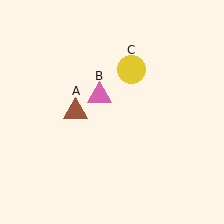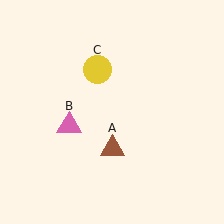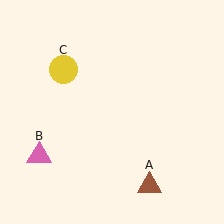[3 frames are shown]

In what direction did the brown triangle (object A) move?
The brown triangle (object A) moved down and to the right.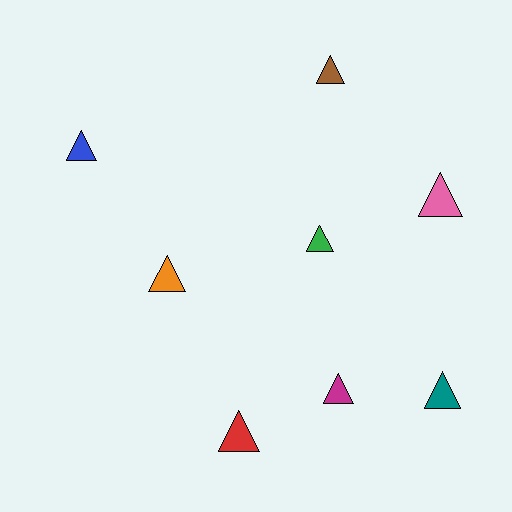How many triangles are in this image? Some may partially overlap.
There are 8 triangles.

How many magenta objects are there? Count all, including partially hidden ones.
There is 1 magenta object.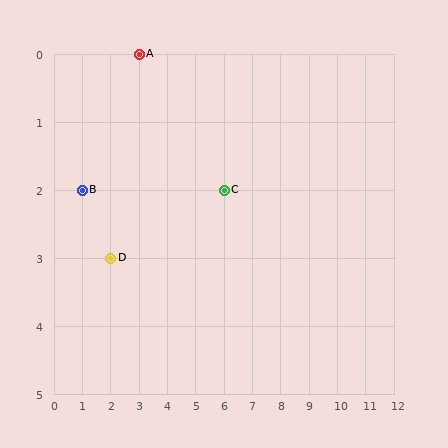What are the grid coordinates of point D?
Point D is at grid coordinates (2, 3).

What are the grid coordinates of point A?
Point A is at grid coordinates (3, 0).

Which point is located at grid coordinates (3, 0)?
Point A is at (3, 0).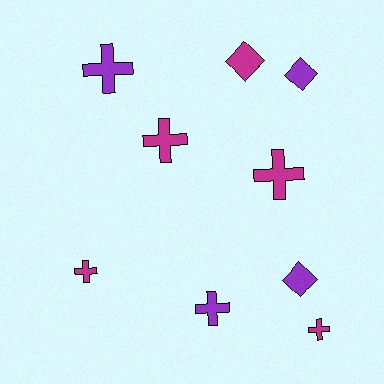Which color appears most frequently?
Magenta, with 5 objects.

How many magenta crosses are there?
There are 4 magenta crosses.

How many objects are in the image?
There are 9 objects.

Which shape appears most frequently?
Cross, with 6 objects.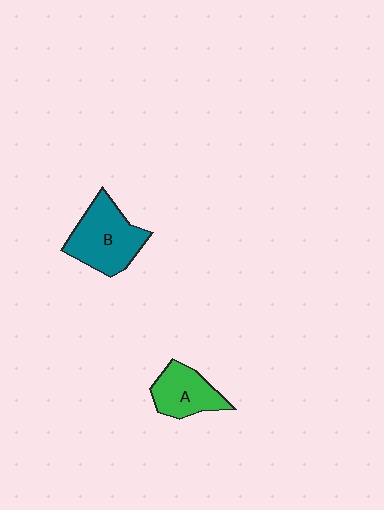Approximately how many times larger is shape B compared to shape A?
Approximately 1.4 times.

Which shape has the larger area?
Shape B (teal).